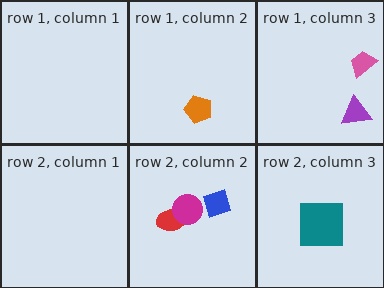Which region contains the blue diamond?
The row 2, column 2 region.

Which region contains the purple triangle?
The row 1, column 3 region.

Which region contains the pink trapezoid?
The row 1, column 3 region.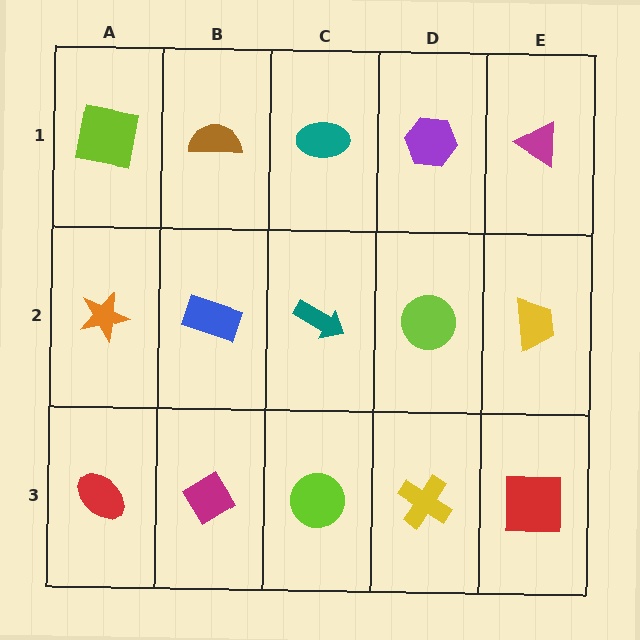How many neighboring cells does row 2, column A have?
3.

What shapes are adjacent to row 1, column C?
A teal arrow (row 2, column C), a brown semicircle (row 1, column B), a purple hexagon (row 1, column D).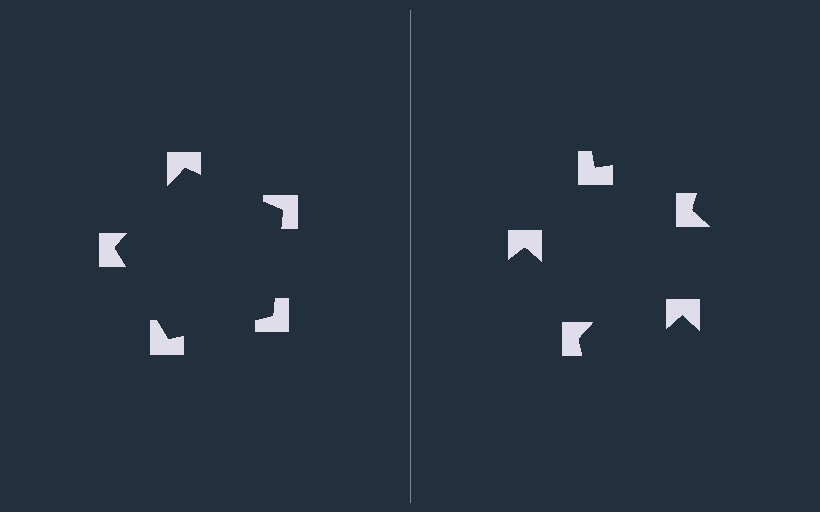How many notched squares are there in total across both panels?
10 — 5 on each side.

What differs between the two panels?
The notched squares are positioned identically on both sides; only the wedge orientations differ. On the left they align to a pentagon; on the right they are misaligned.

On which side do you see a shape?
An illusory pentagon appears on the left side. On the right side the wedge cuts are rotated, so no coherent shape forms.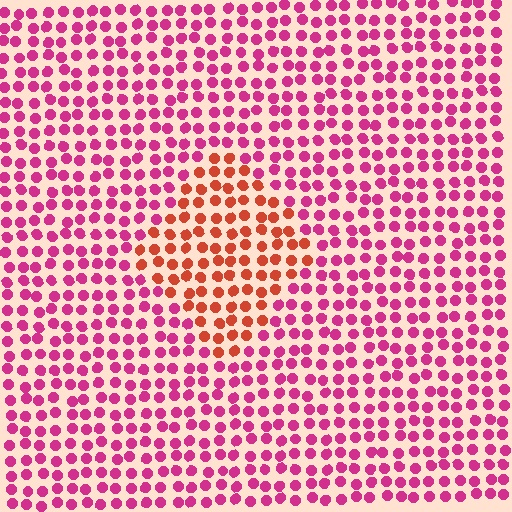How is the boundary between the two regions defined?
The boundary is defined purely by a slight shift in hue (about 43 degrees). Spacing, size, and orientation are identical on both sides.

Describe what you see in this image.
The image is filled with small magenta elements in a uniform arrangement. A diamond-shaped region is visible where the elements are tinted to a slightly different hue, forming a subtle color boundary.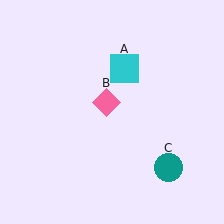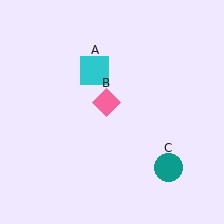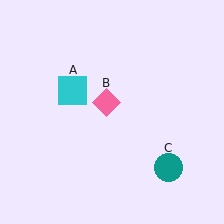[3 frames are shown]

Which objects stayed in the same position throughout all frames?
Pink diamond (object B) and teal circle (object C) remained stationary.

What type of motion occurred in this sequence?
The cyan square (object A) rotated counterclockwise around the center of the scene.